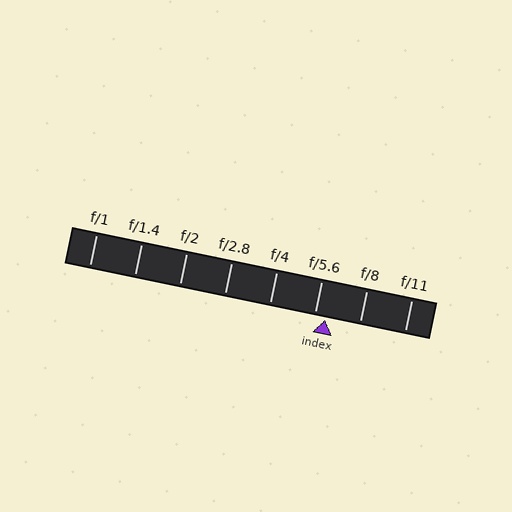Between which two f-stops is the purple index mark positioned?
The index mark is between f/5.6 and f/8.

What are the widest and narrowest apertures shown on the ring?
The widest aperture shown is f/1 and the narrowest is f/11.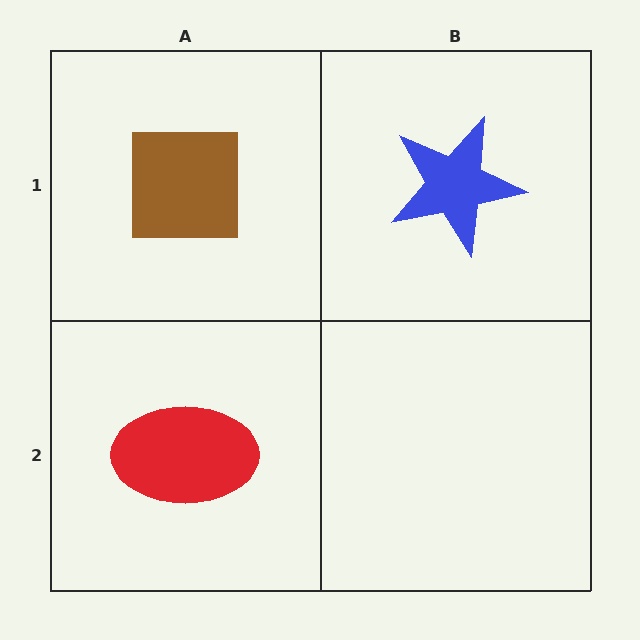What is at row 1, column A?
A brown square.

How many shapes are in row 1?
2 shapes.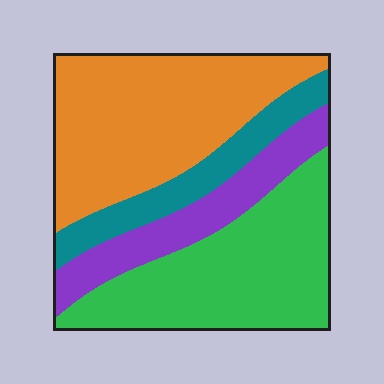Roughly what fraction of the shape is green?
Green covers roughly 35% of the shape.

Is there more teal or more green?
Green.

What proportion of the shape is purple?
Purple covers 16% of the shape.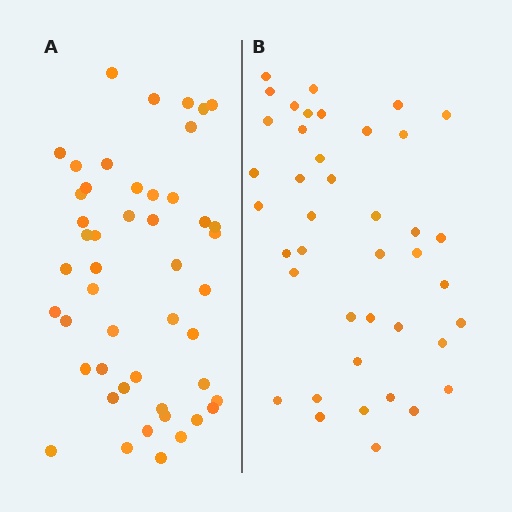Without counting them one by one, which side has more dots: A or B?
Region A (the left region) has more dots.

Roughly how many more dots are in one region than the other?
Region A has roughly 8 or so more dots than region B.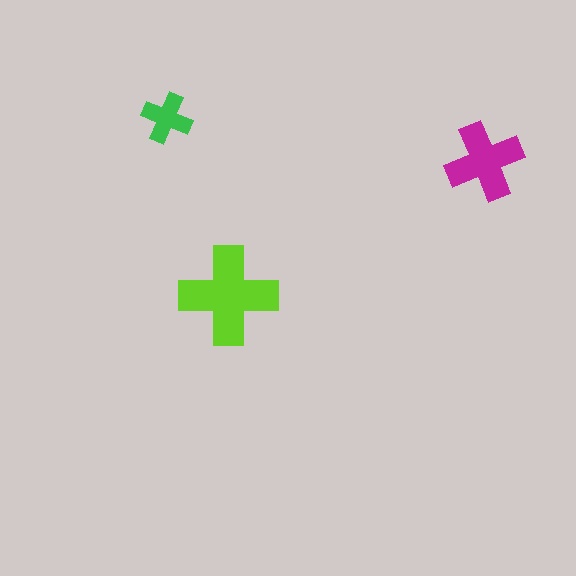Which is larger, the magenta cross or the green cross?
The magenta one.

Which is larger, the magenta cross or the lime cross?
The lime one.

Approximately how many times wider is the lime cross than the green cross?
About 2 times wider.